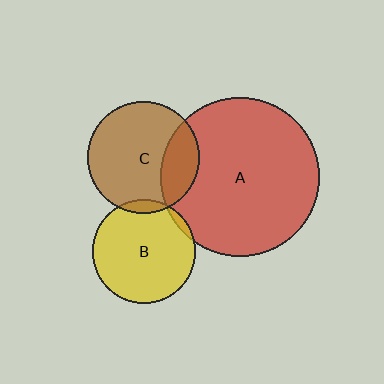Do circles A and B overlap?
Yes.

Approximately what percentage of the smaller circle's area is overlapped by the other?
Approximately 5%.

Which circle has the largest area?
Circle A (red).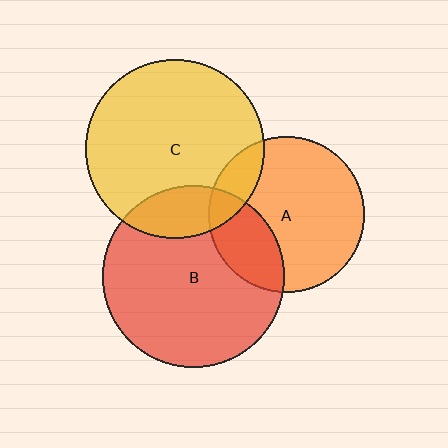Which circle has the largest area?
Circle B (red).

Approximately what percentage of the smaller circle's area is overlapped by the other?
Approximately 25%.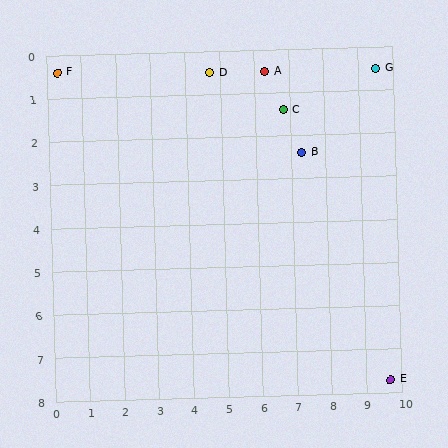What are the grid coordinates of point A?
Point A is at approximately (6.3, 0.5).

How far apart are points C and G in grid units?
Points C and G are about 2.8 grid units apart.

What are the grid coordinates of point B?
Point B is at approximately (7.3, 2.4).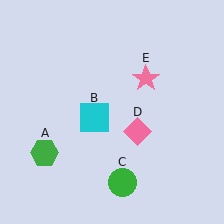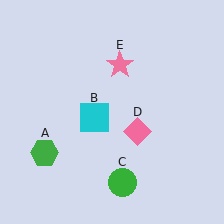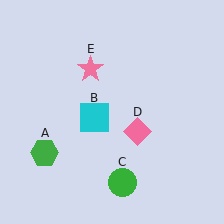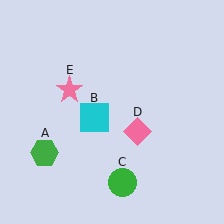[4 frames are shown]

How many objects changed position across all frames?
1 object changed position: pink star (object E).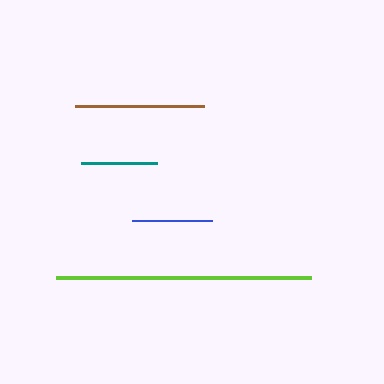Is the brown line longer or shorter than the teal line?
The brown line is longer than the teal line.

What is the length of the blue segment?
The blue segment is approximately 80 pixels long.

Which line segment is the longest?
The lime line is the longest at approximately 255 pixels.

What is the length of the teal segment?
The teal segment is approximately 76 pixels long.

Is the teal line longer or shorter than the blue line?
The blue line is longer than the teal line.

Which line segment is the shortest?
The teal line is the shortest at approximately 76 pixels.